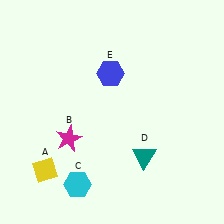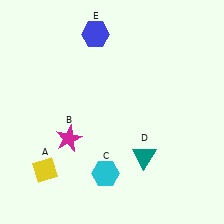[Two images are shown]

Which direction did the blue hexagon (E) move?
The blue hexagon (E) moved up.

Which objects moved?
The objects that moved are: the cyan hexagon (C), the blue hexagon (E).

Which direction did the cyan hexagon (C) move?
The cyan hexagon (C) moved right.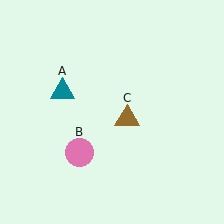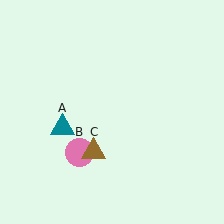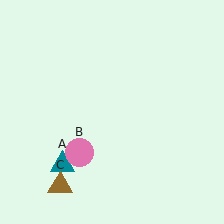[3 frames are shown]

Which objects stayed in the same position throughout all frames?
Pink circle (object B) remained stationary.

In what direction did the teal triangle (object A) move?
The teal triangle (object A) moved down.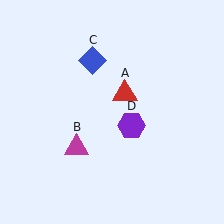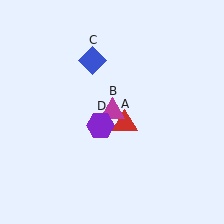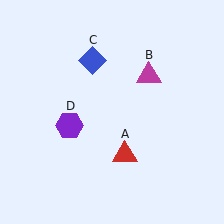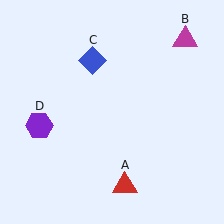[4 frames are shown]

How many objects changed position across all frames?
3 objects changed position: red triangle (object A), magenta triangle (object B), purple hexagon (object D).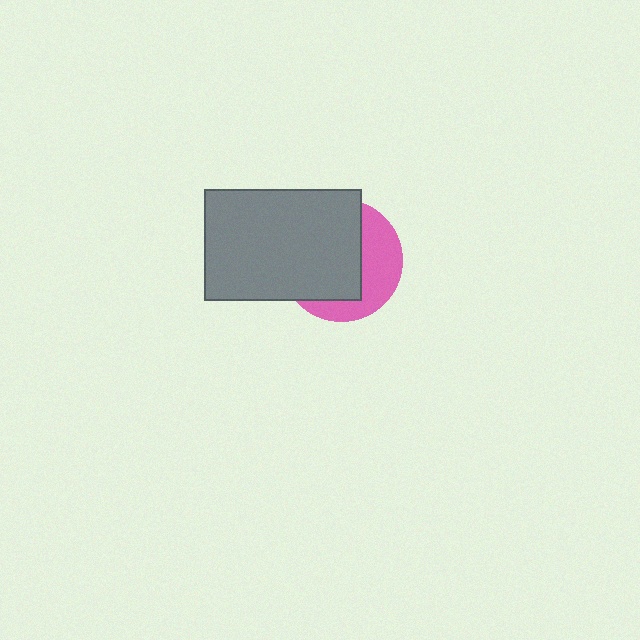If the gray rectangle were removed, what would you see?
You would see the complete pink circle.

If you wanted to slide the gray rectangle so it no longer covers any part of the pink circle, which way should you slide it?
Slide it left — that is the most direct way to separate the two shapes.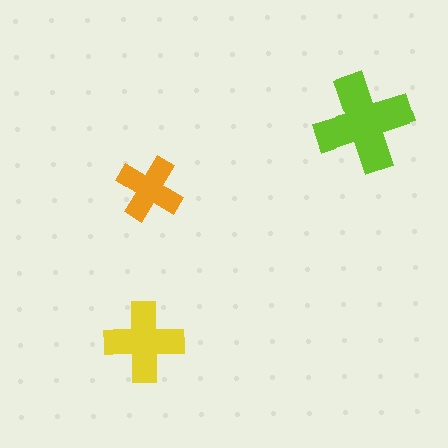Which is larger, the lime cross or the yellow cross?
The lime one.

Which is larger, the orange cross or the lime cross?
The lime one.